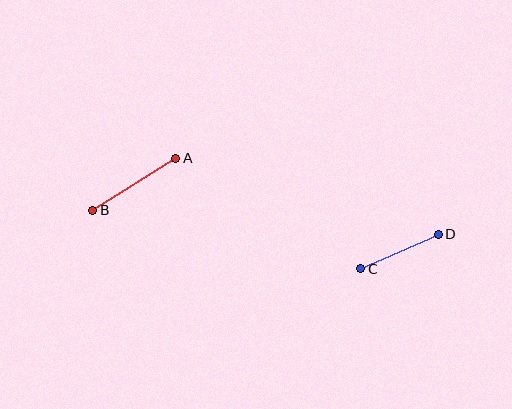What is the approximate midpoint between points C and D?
The midpoint is at approximately (400, 251) pixels.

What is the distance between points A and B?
The distance is approximately 98 pixels.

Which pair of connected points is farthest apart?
Points A and B are farthest apart.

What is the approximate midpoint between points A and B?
The midpoint is at approximately (134, 184) pixels.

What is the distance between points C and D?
The distance is approximately 85 pixels.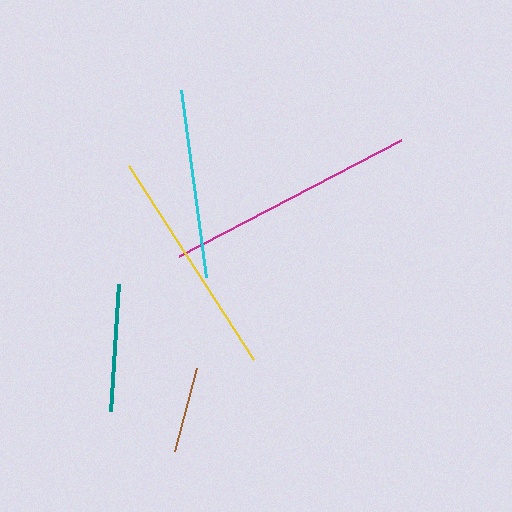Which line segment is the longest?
The magenta line is the longest at approximately 250 pixels.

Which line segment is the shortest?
The brown line is the shortest at approximately 86 pixels.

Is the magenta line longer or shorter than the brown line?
The magenta line is longer than the brown line.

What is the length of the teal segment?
The teal segment is approximately 127 pixels long.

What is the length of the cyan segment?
The cyan segment is approximately 189 pixels long.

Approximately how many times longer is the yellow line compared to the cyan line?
The yellow line is approximately 1.2 times the length of the cyan line.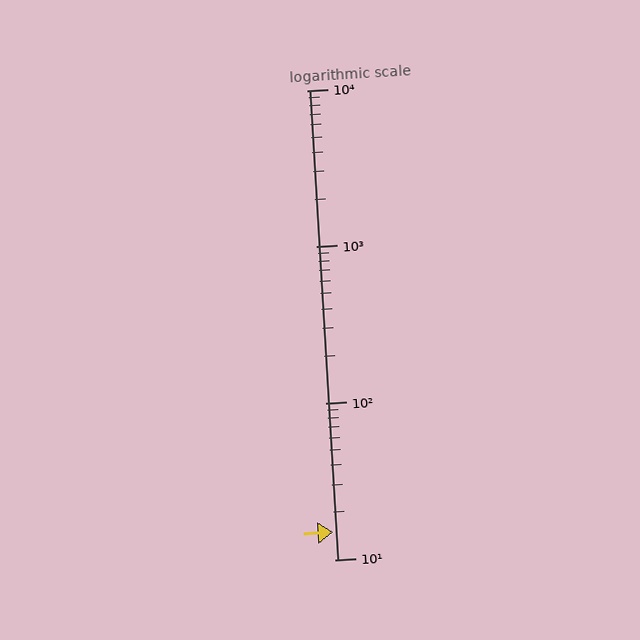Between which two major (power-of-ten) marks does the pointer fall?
The pointer is between 10 and 100.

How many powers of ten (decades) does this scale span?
The scale spans 3 decades, from 10 to 10000.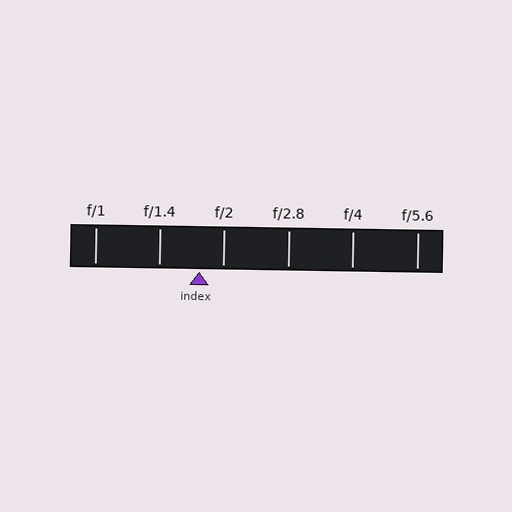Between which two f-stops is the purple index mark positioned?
The index mark is between f/1.4 and f/2.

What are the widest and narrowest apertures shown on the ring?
The widest aperture shown is f/1 and the narrowest is f/5.6.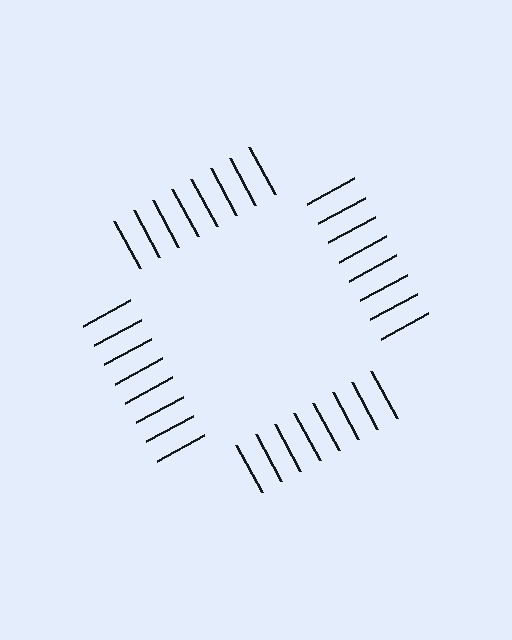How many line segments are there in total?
32 — 8 along each of the 4 edges.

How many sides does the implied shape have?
4 sides — the line-ends trace a square.